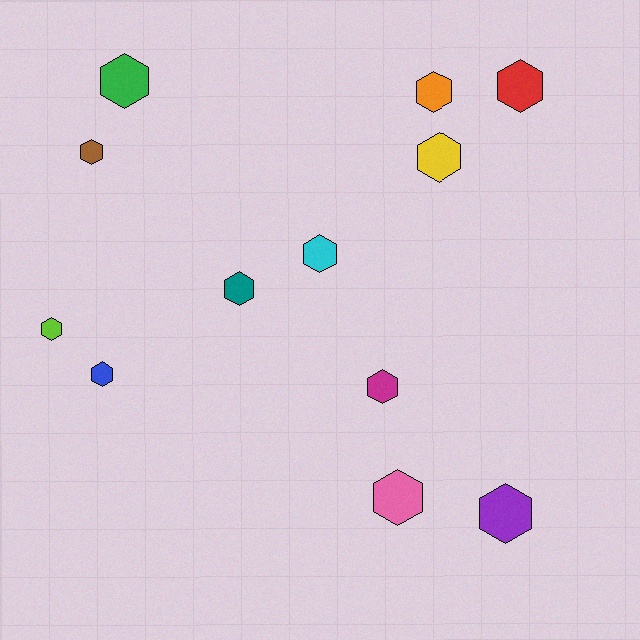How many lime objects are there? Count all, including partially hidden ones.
There is 1 lime object.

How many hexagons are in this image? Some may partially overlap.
There are 12 hexagons.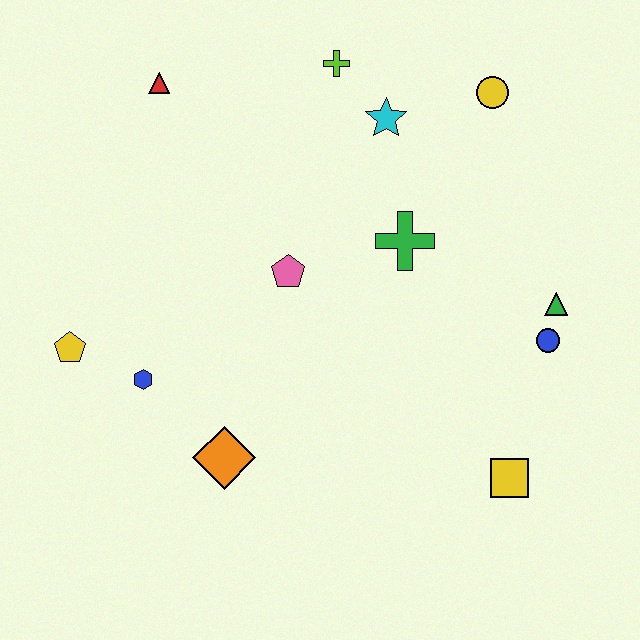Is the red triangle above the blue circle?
Yes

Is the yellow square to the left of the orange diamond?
No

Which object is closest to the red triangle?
The lime cross is closest to the red triangle.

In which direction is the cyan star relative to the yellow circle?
The cyan star is to the left of the yellow circle.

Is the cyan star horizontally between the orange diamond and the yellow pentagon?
No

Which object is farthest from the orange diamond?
The yellow circle is farthest from the orange diamond.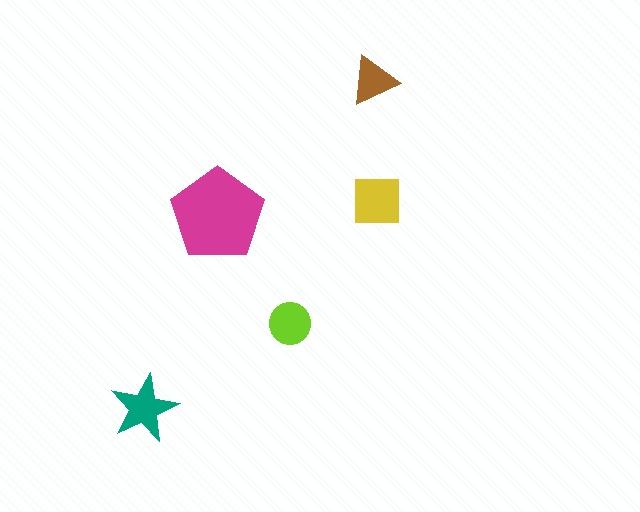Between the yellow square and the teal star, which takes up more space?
The yellow square.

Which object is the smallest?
The brown triangle.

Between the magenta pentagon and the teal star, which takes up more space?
The magenta pentagon.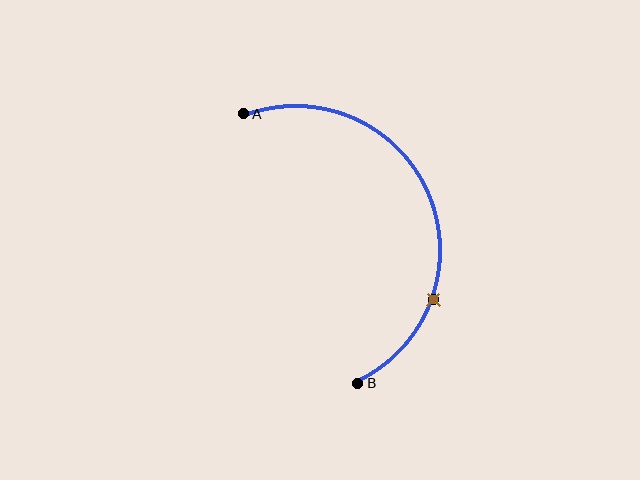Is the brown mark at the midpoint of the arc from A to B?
No. The brown mark lies on the arc but is closer to endpoint B. The arc midpoint would be at the point on the curve equidistant along the arc from both A and B.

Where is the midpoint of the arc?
The arc midpoint is the point on the curve farthest from the straight line joining A and B. It sits to the right of that line.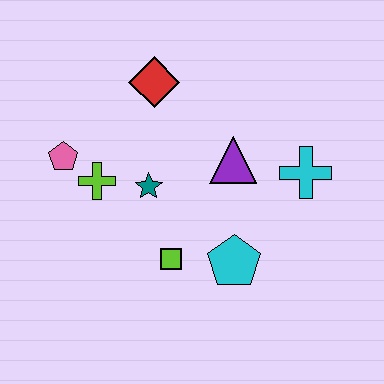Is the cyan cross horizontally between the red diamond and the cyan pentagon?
No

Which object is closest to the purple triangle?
The cyan cross is closest to the purple triangle.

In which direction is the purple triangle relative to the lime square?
The purple triangle is above the lime square.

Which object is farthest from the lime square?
The red diamond is farthest from the lime square.